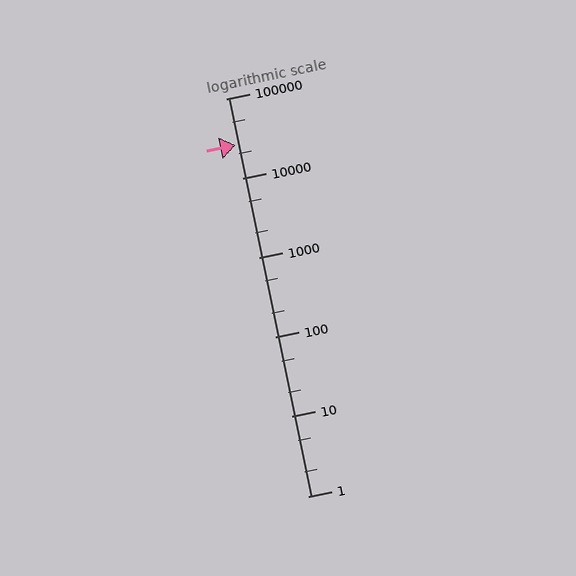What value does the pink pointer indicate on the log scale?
The pointer indicates approximately 26000.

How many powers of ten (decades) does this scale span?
The scale spans 5 decades, from 1 to 100000.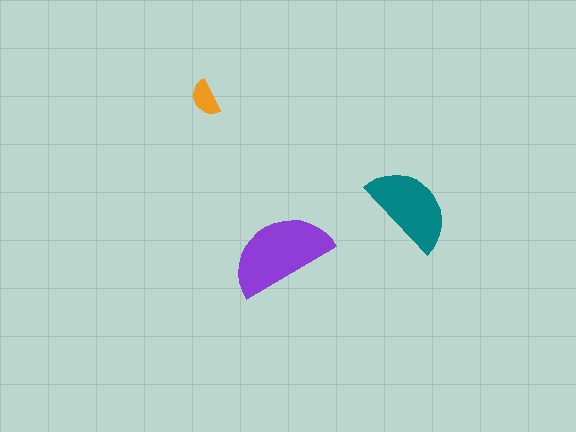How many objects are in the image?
There are 3 objects in the image.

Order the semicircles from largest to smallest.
the purple one, the teal one, the orange one.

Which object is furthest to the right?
The teal semicircle is rightmost.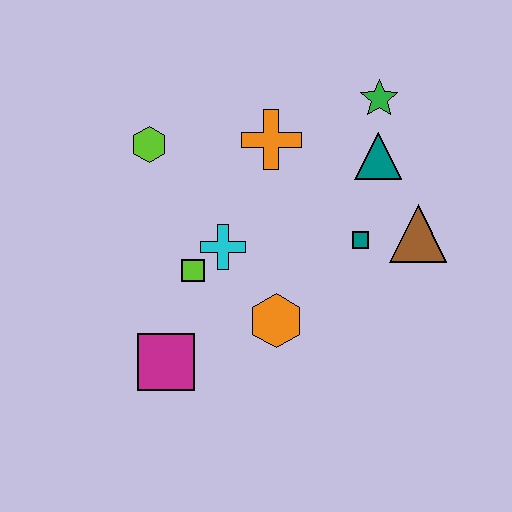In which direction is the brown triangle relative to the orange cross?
The brown triangle is to the right of the orange cross.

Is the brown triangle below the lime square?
No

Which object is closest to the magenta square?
The lime square is closest to the magenta square.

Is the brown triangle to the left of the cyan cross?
No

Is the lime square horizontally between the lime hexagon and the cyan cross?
Yes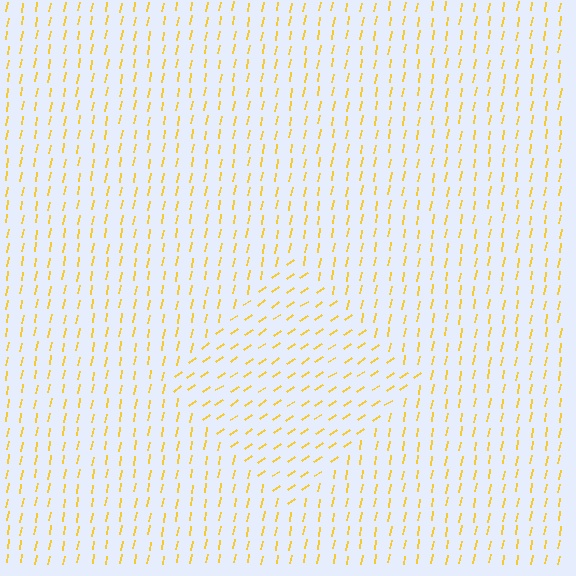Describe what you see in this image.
The image is filled with small yellow line segments. A diamond region in the image has lines oriented differently from the surrounding lines, creating a visible texture boundary.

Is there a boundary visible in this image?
Yes, there is a texture boundary formed by a change in line orientation.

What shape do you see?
I see a diamond.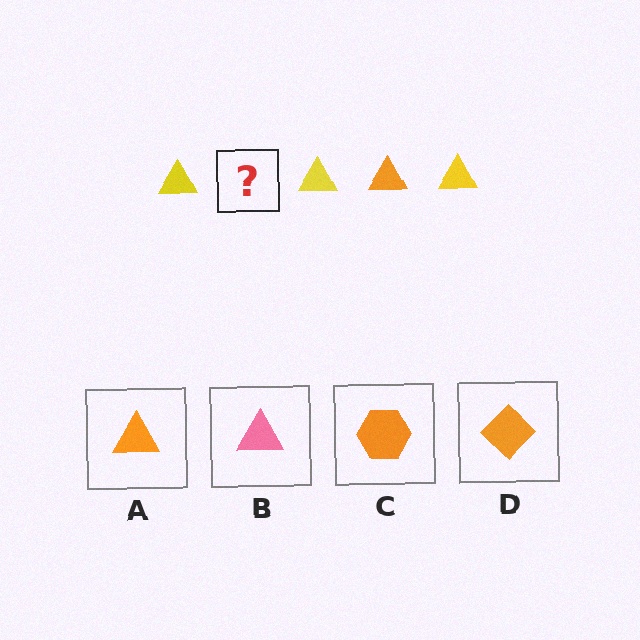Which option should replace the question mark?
Option A.